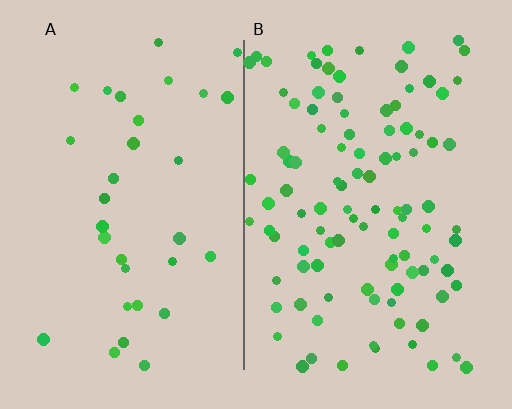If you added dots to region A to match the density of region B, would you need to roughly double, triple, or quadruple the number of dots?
Approximately triple.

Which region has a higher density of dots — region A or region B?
B (the right).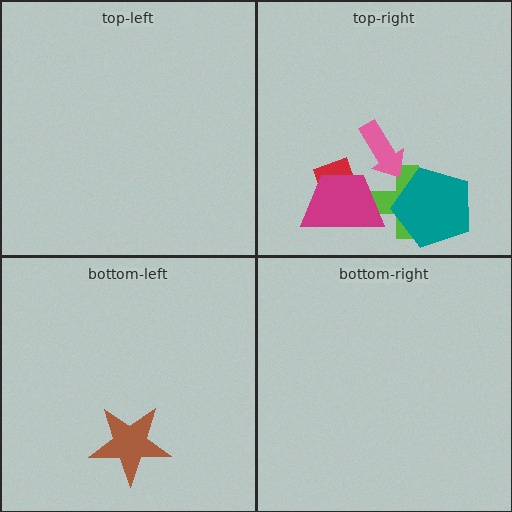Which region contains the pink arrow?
The top-right region.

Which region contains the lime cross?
The top-right region.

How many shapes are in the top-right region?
5.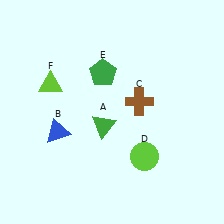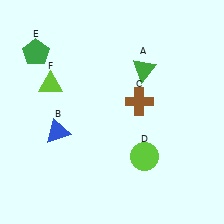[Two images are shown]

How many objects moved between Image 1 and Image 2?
2 objects moved between the two images.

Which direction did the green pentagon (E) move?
The green pentagon (E) moved left.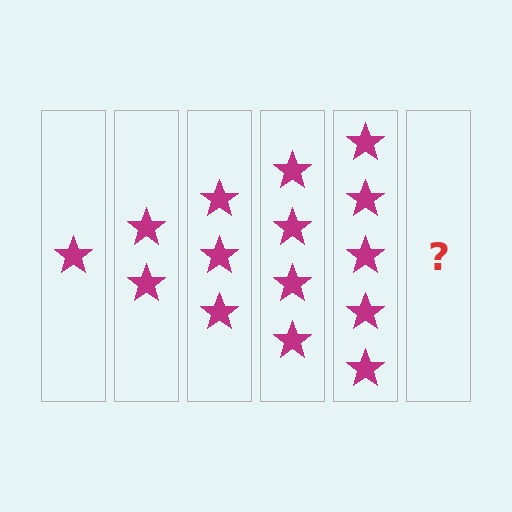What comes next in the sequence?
The next element should be 6 stars.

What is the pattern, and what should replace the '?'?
The pattern is that each step adds one more star. The '?' should be 6 stars.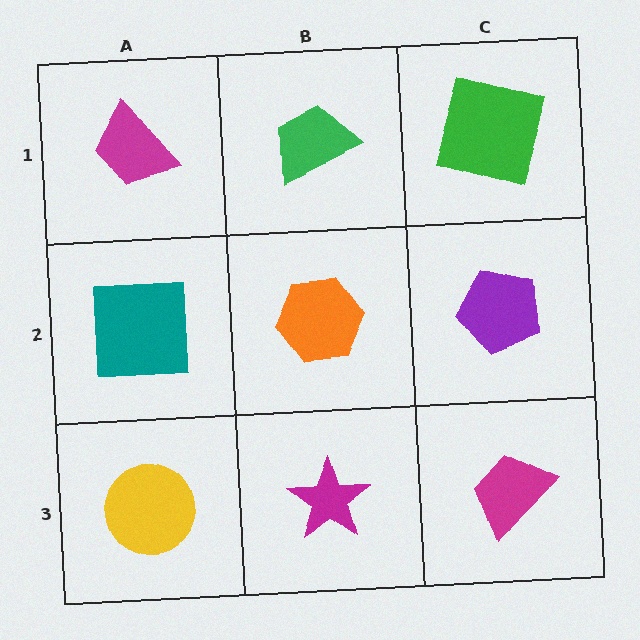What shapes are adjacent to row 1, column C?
A purple pentagon (row 2, column C), a green trapezoid (row 1, column B).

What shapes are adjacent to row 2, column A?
A magenta trapezoid (row 1, column A), a yellow circle (row 3, column A), an orange hexagon (row 2, column B).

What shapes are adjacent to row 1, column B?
An orange hexagon (row 2, column B), a magenta trapezoid (row 1, column A), a green square (row 1, column C).